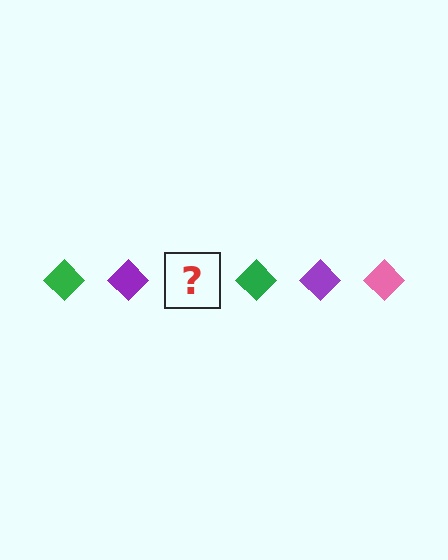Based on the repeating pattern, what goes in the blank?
The blank should be a pink diamond.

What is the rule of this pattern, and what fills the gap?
The rule is that the pattern cycles through green, purple, pink diamonds. The gap should be filled with a pink diamond.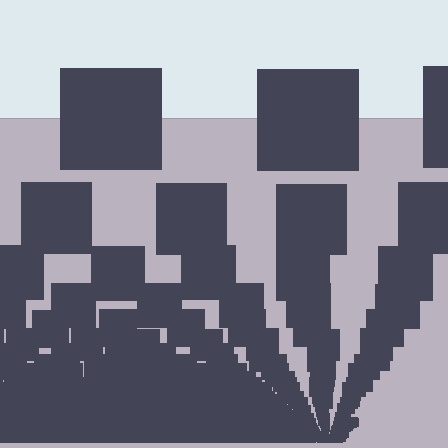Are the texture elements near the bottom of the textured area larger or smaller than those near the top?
Smaller. The gradient is inverted — elements near the bottom are smaller and denser.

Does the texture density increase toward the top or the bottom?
Density increases toward the bottom.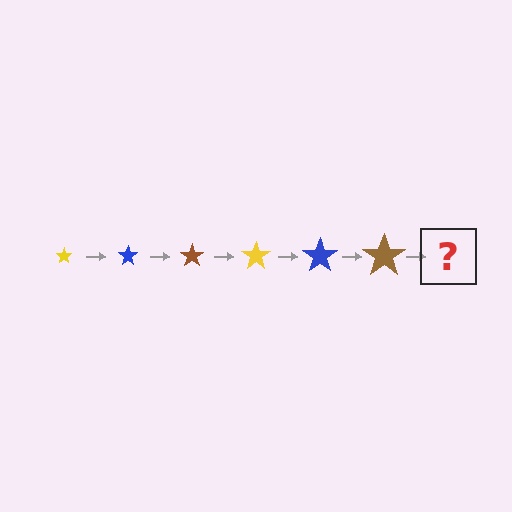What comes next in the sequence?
The next element should be a yellow star, larger than the previous one.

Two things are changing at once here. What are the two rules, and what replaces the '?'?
The two rules are that the star grows larger each step and the color cycles through yellow, blue, and brown. The '?' should be a yellow star, larger than the previous one.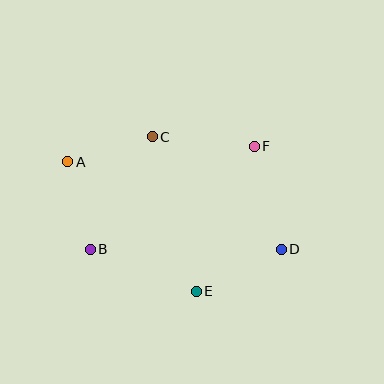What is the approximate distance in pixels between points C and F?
The distance between C and F is approximately 102 pixels.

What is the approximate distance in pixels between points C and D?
The distance between C and D is approximately 171 pixels.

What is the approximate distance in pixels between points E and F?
The distance between E and F is approximately 156 pixels.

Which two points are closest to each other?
Points A and C are closest to each other.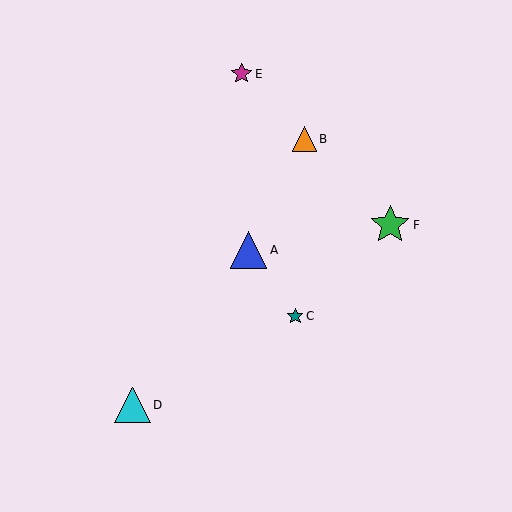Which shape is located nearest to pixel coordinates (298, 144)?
The orange triangle (labeled B) at (304, 139) is nearest to that location.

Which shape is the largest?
The green star (labeled F) is the largest.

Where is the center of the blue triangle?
The center of the blue triangle is at (248, 250).